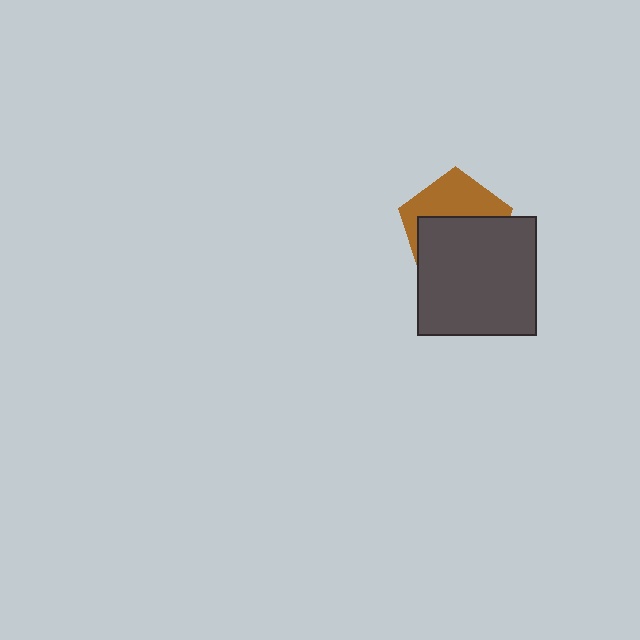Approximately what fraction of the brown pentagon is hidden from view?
Roughly 58% of the brown pentagon is hidden behind the dark gray square.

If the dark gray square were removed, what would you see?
You would see the complete brown pentagon.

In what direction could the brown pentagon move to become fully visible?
The brown pentagon could move up. That would shift it out from behind the dark gray square entirely.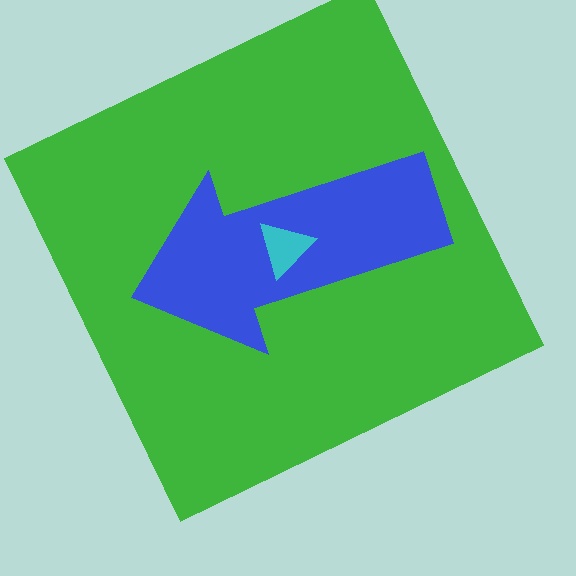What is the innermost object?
The cyan triangle.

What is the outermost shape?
The green square.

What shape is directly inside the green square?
The blue arrow.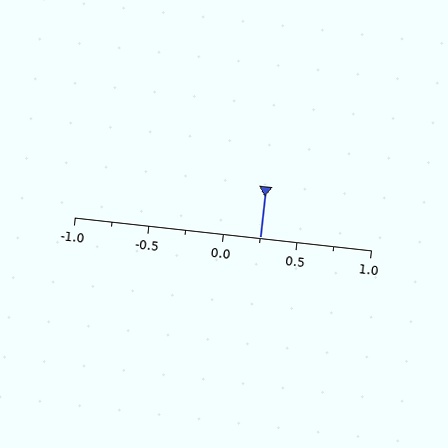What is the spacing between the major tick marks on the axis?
The major ticks are spaced 0.5 apart.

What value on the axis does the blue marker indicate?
The marker indicates approximately 0.25.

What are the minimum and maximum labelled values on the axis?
The axis runs from -1.0 to 1.0.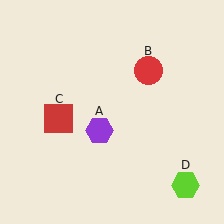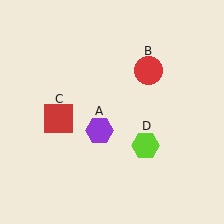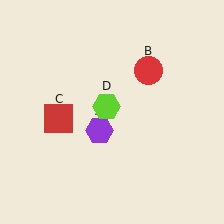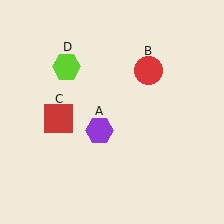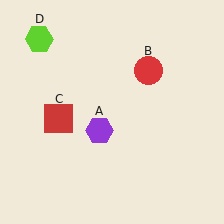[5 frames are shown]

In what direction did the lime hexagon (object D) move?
The lime hexagon (object D) moved up and to the left.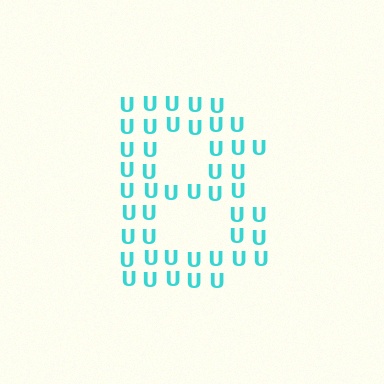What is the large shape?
The large shape is the letter B.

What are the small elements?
The small elements are letter U's.